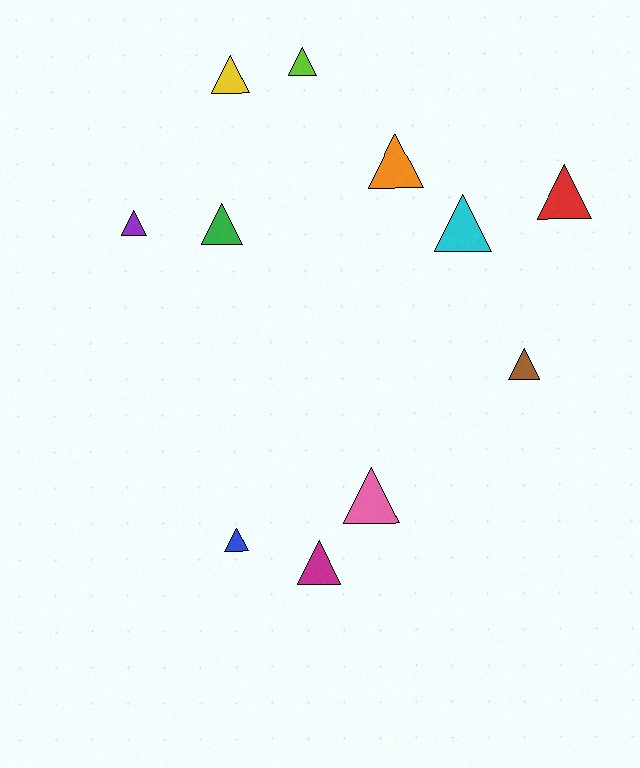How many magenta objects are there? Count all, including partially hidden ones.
There is 1 magenta object.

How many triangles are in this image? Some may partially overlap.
There are 11 triangles.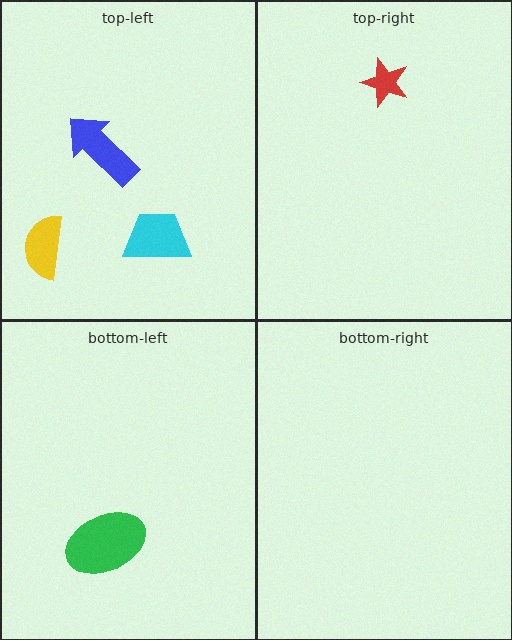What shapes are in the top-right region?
The red star.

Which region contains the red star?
The top-right region.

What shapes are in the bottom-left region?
The green ellipse.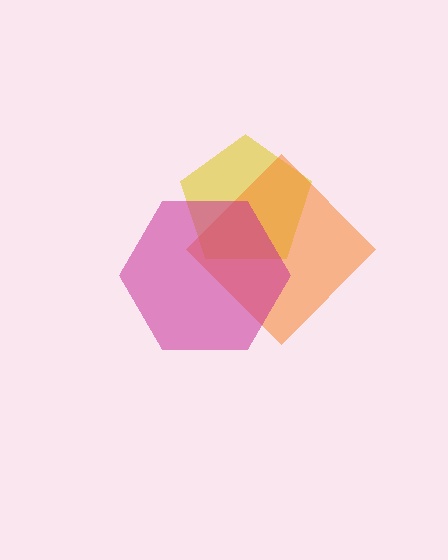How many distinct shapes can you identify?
There are 3 distinct shapes: a yellow pentagon, an orange diamond, a magenta hexagon.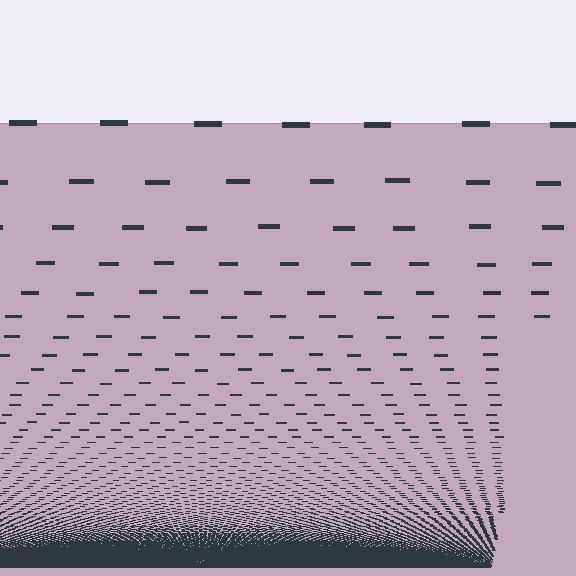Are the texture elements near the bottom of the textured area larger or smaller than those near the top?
Smaller. The gradient is inverted — elements near the bottom are smaller and denser.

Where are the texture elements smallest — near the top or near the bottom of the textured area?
Near the bottom.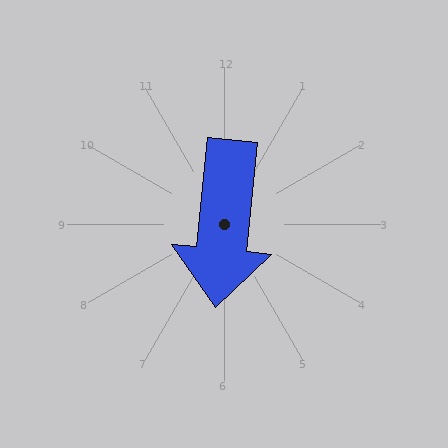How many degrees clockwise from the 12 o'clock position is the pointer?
Approximately 186 degrees.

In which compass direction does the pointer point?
South.